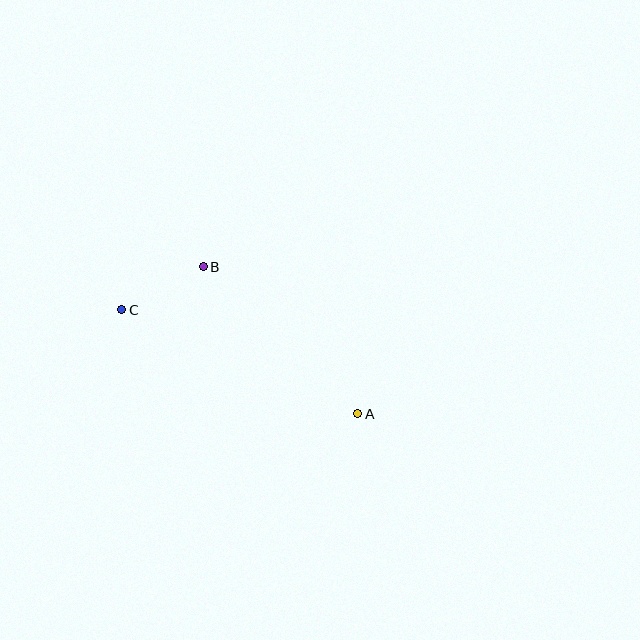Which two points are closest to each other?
Points B and C are closest to each other.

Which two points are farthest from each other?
Points A and C are farthest from each other.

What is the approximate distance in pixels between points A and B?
The distance between A and B is approximately 213 pixels.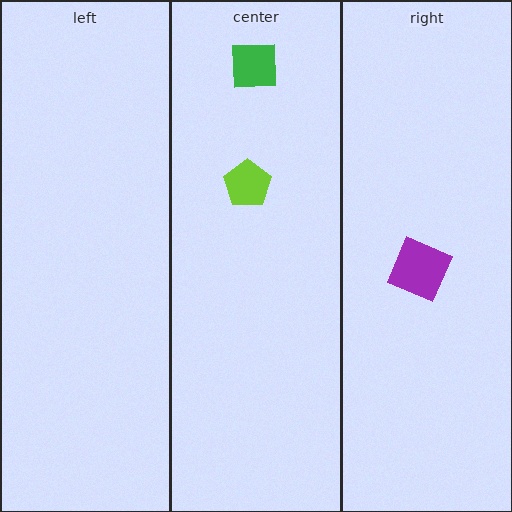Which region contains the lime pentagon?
The center region.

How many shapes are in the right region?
1.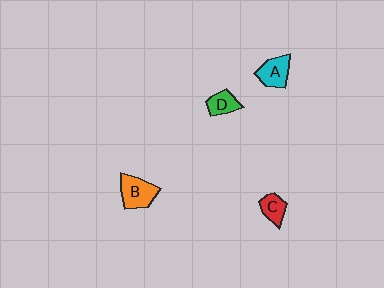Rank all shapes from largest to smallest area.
From largest to smallest: B (orange), A (cyan), C (red), D (green).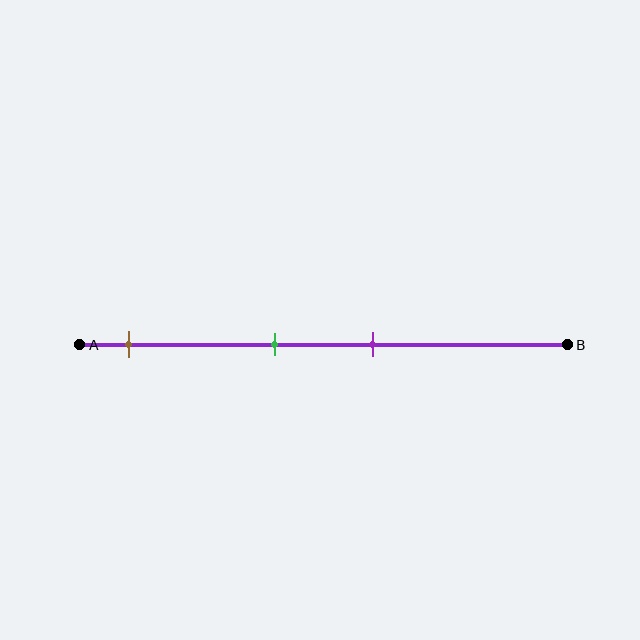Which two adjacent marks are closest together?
The green and purple marks are the closest adjacent pair.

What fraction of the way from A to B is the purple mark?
The purple mark is approximately 60% (0.6) of the way from A to B.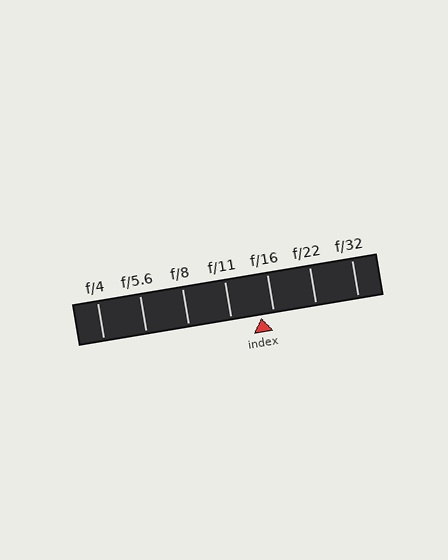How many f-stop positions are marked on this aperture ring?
There are 7 f-stop positions marked.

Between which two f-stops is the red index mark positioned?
The index mark is between f/11 and f/16.